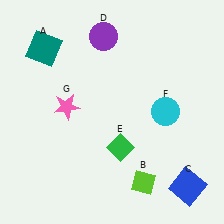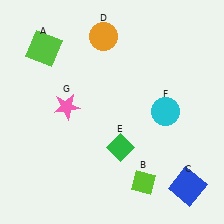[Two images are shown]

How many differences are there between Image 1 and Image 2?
There are 2 differences between the two images.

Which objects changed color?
A changed from teal to lime. D changed from purple to orange.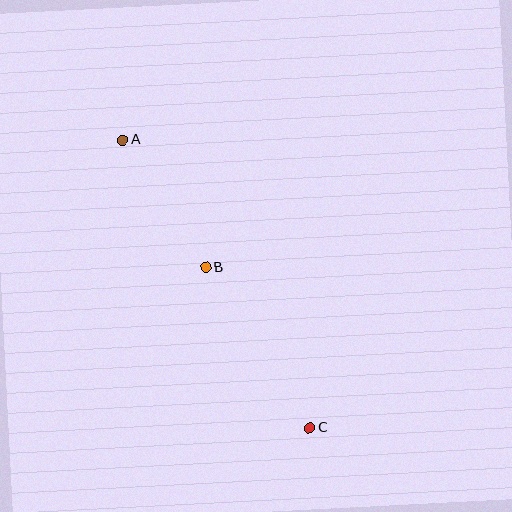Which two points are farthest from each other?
Points A and C are farthest from each other.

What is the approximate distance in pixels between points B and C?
The distance between B and C is approximately 191 pixels.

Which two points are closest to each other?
Points A and B are closest to each other.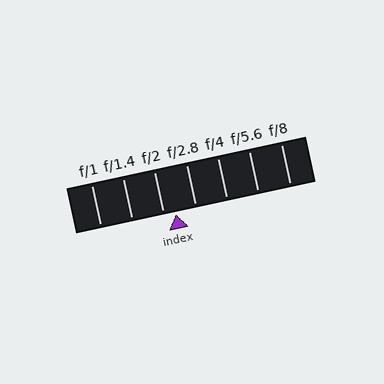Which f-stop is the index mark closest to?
The index mark is closest to f/2.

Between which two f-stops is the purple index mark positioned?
The index mark is between f/2 and f/2.8.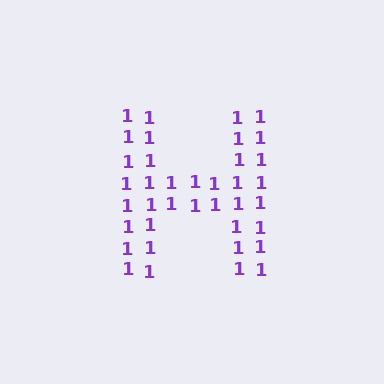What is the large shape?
The large shape is the letter H.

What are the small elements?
The small elements are digit 1's.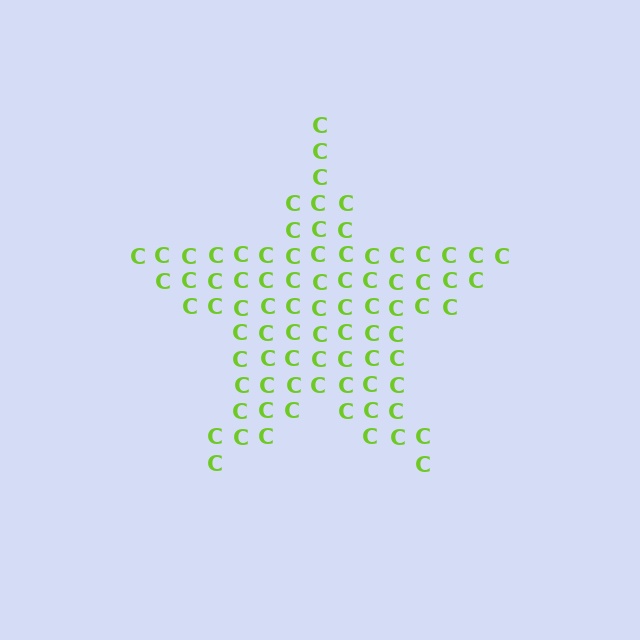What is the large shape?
The large shape is a star.